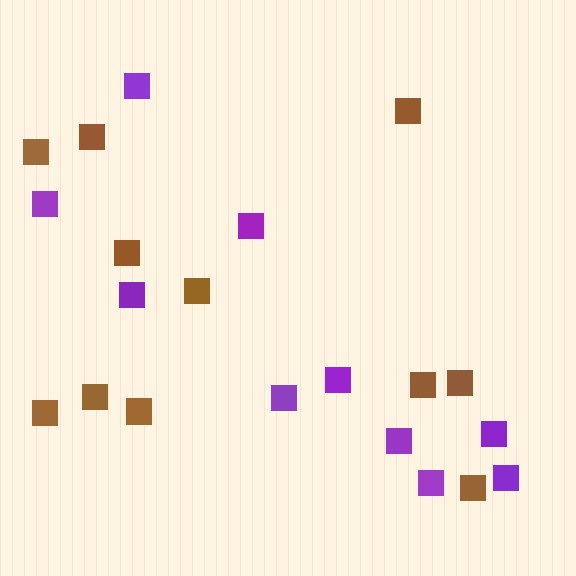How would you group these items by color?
There are 2 groups: one group of purple squares (10) and one group of brown squares (11).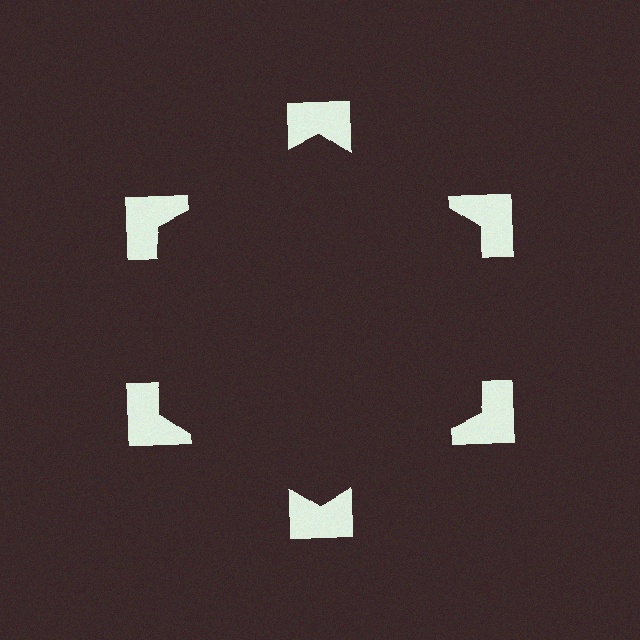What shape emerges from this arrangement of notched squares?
An illusory hexagon — its edges are inferred from the aligned wedge cuts in the notched squares, not physically drawn.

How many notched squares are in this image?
There are 6 — one at each vertex of the illusory hexagon.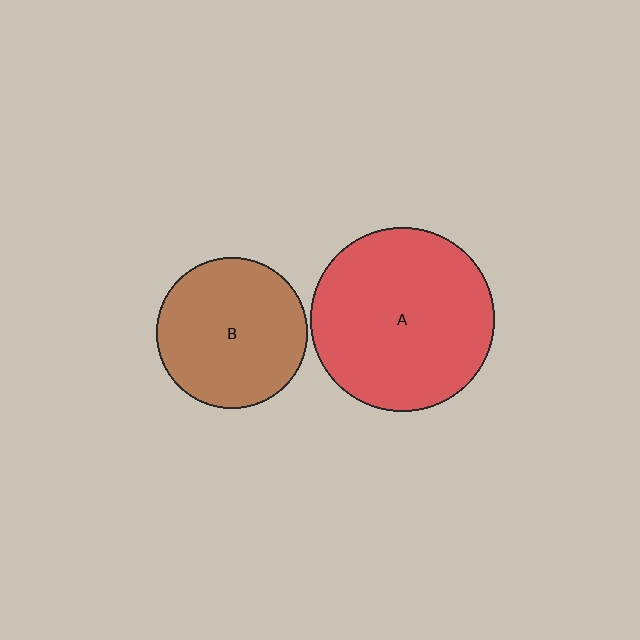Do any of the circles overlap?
No, none of the circles overlap.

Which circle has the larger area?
Circle A (red).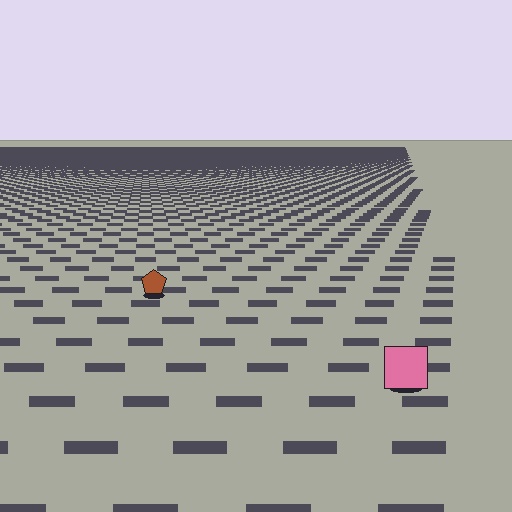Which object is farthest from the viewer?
The brown pentagon is farthest from the viewer. It appears smaller and the ground texture around it is denser.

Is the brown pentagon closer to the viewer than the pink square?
No. The pink square is closer — you can tell from the texture gradient: the ground texture is coarser near it.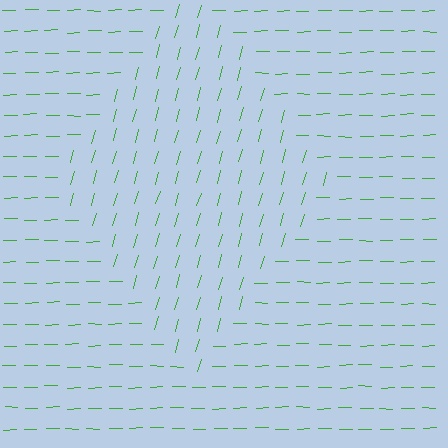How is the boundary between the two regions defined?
The boundary is defined purely by a change in line orientation (approximately 73 degrees difference). All lines are the same color and thickness.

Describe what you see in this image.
The image is filled with small green line segments. A diamond region in the image has lines oriented differently from the surrounding lines, creating a visible texture boundary.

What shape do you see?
I see a diamond.